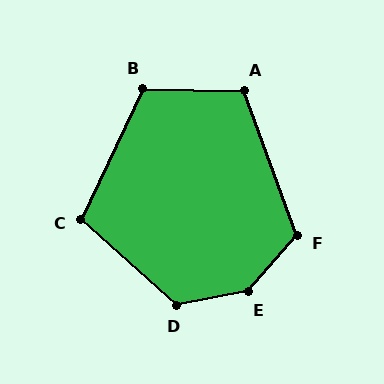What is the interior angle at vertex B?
Approximately 114 degrees (obtuse).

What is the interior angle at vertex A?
Approximately 111 degrees (obtuse).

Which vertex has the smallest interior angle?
C, at approximately 107 degrees.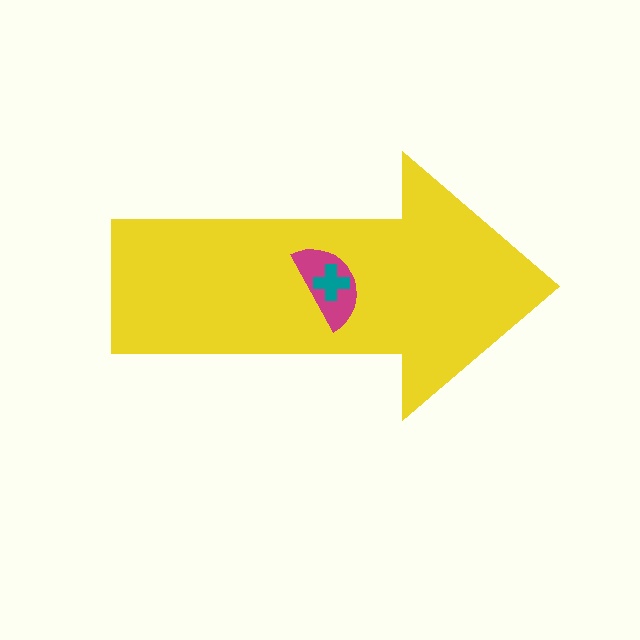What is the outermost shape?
The yellow arrow.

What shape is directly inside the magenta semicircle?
The teal cross.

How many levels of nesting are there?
3.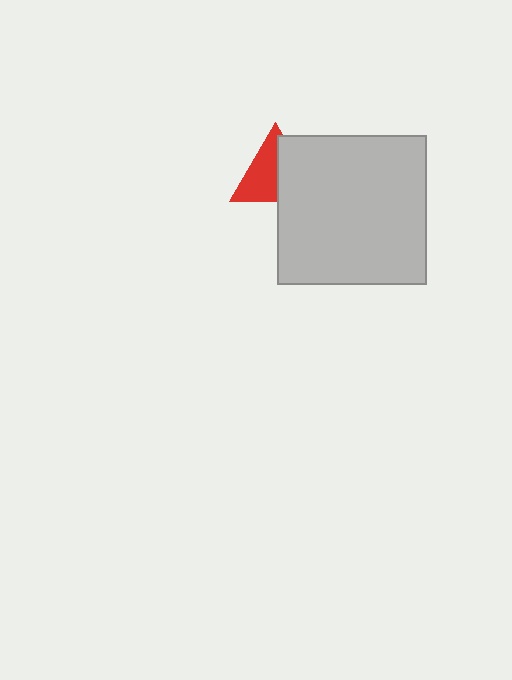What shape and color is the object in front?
The object in front is a light gray square.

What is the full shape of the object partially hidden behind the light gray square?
The partially hidden object is a red triangle.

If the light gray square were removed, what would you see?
You would see the complete red triangle.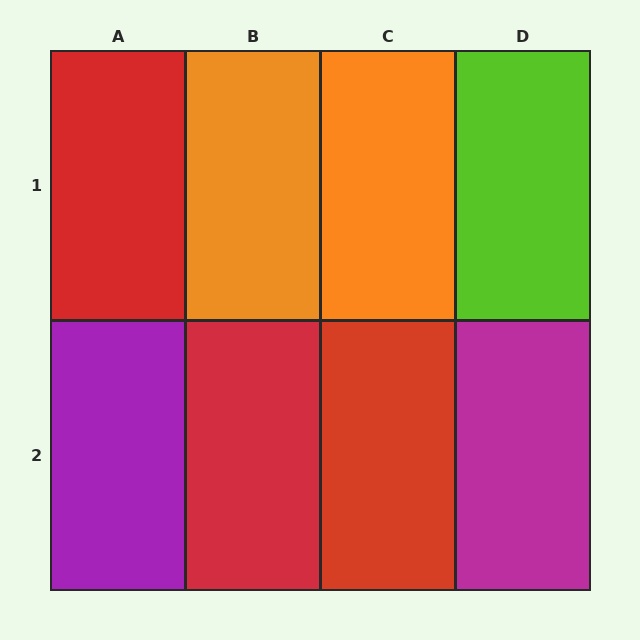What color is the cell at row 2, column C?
Red.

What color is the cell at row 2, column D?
Magenta.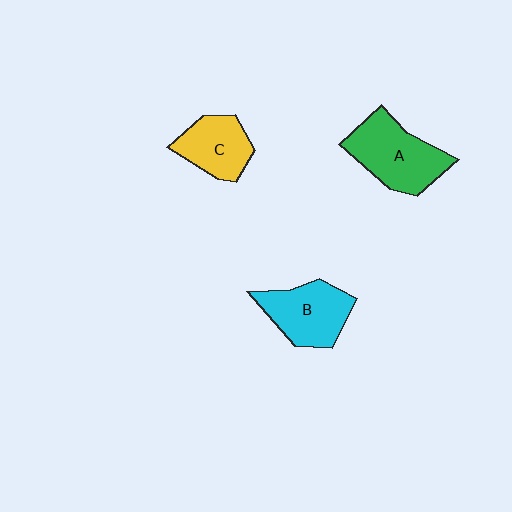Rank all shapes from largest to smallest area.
From largest to smallest: A (green), B (cyan), C (yellow).